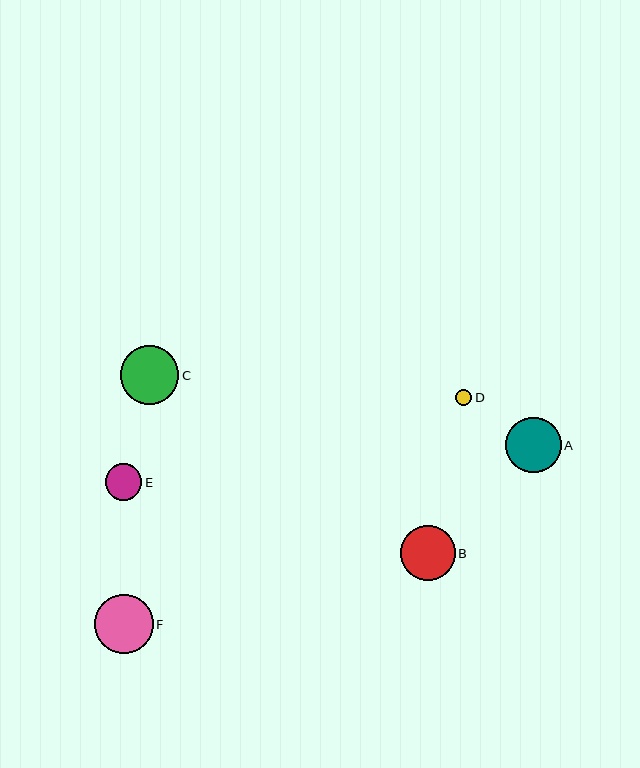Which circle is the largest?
Circle F is the largest with a size of approximately 59 pixels.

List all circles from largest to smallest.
From largest to smallest: F, C, A, B, E, D.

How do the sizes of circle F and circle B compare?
Circle F and circle B are approximately the same size.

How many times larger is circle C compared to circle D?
Circle C is approximately 3.6 times the size of circle D.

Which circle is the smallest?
Circle D is the smallest with a size of approximately 16 pixels.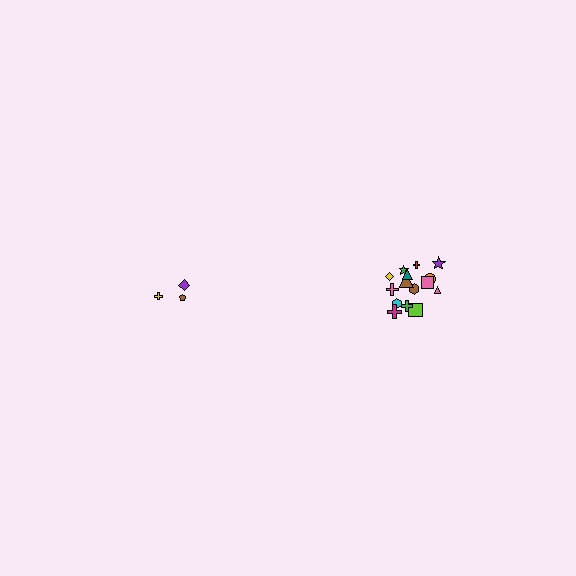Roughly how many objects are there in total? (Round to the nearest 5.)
Roughly 20 objects in total.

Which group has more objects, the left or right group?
The right group.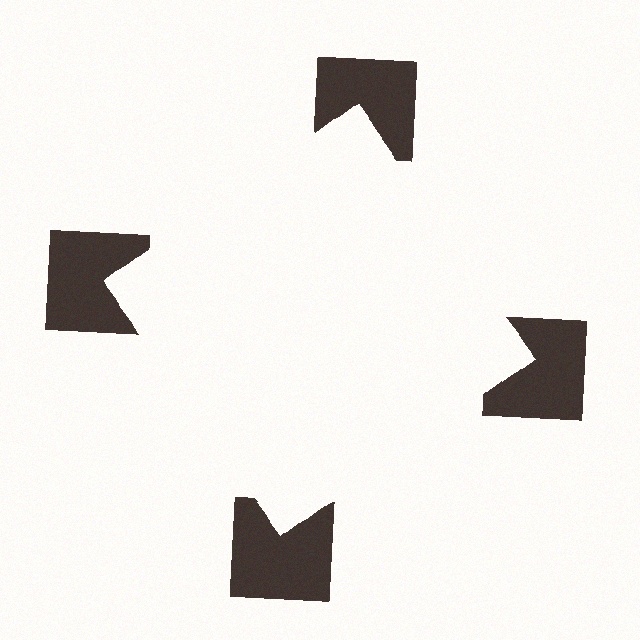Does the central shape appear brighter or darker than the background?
It typically appears slightly brighter than the background, even though no actual brightness change is drawn.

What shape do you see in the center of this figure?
An illusory square — its edges are inferred from the aligned wedge cuts in the notched squares, not physically drawn.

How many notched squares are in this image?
There are 4 — one at each vertex of the illusory square.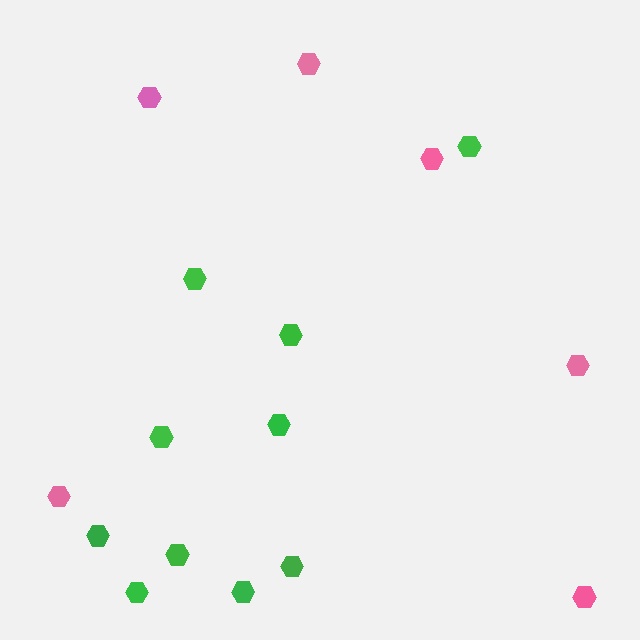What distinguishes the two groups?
There are 2 groups: one group of pink hexagons (6) and one group of green hexagons (10).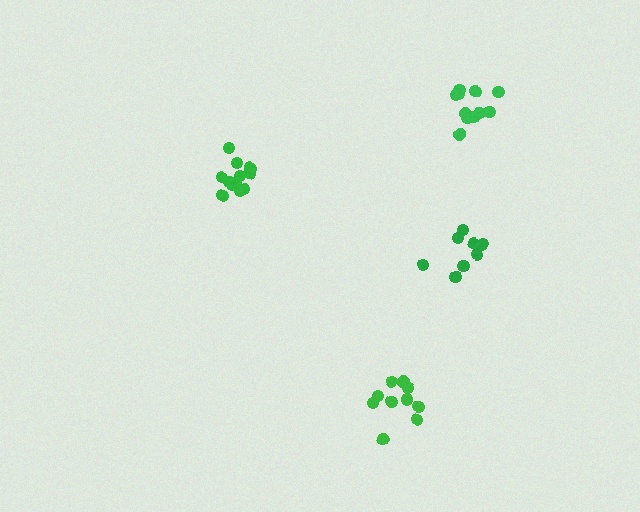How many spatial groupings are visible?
There are 4 spatial groupings.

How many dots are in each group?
Group 1: 8 dots, Group 2: 11 dots, Group 3: 10 dots, Group 4: 13 dots (42 total).